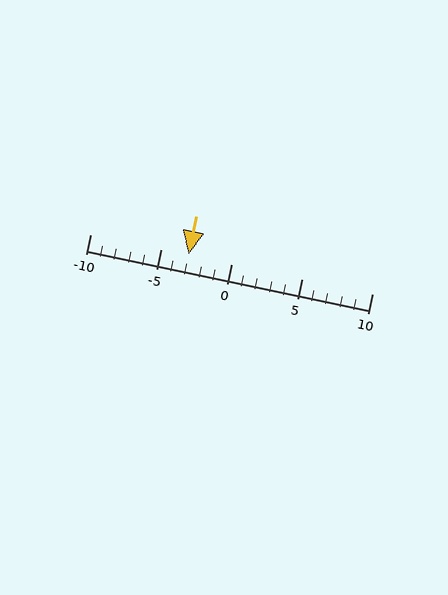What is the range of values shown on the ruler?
The ruler shows values from -10 to 10.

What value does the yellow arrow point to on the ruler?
The yellow arrow points to approximately -3.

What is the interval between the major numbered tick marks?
The major tick marks are spaced 5 units apart.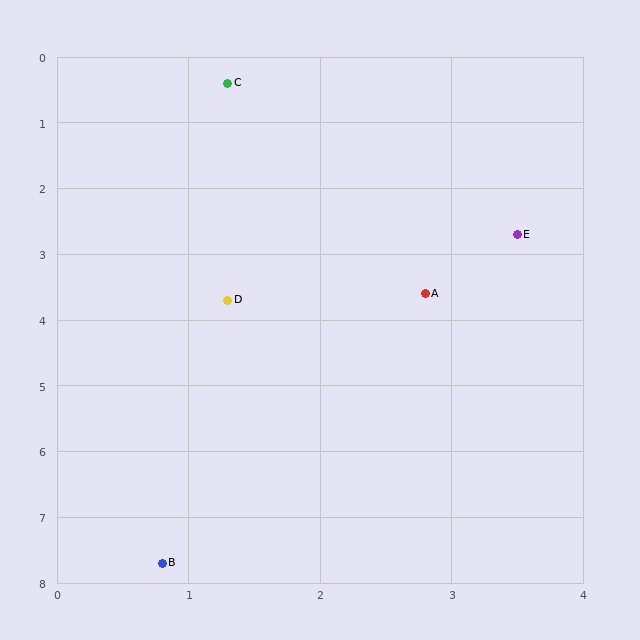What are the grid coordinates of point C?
Point C is at approximately (1.3, 0.4).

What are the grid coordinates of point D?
Point D is at approximately (1.3, 3.7).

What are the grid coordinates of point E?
Point E is at approximately (3.5, 2.7).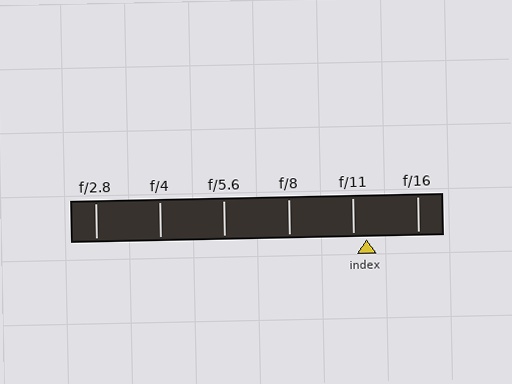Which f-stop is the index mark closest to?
The index mark is closest to f/11.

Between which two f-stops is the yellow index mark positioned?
The index mark is between f/11 and f/16.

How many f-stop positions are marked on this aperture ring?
There are 6 f-stop positions marked.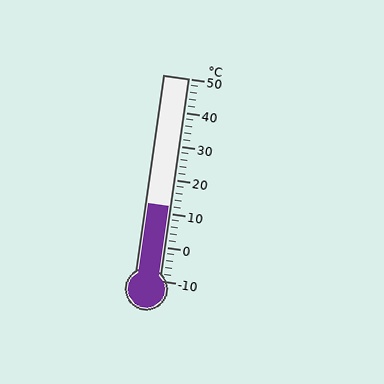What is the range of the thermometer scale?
The thermometer scale ranges from -10°C to 50°C.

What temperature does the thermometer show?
The thermometer shows approximately 12°C.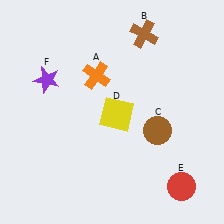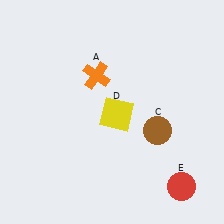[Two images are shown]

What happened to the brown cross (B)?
The brown cross (B) was removed in Image 2. It was in the top-right area of Image 1.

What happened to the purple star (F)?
The purple star (F) was removed in Image 2. It was in the top-left area of Image 1.